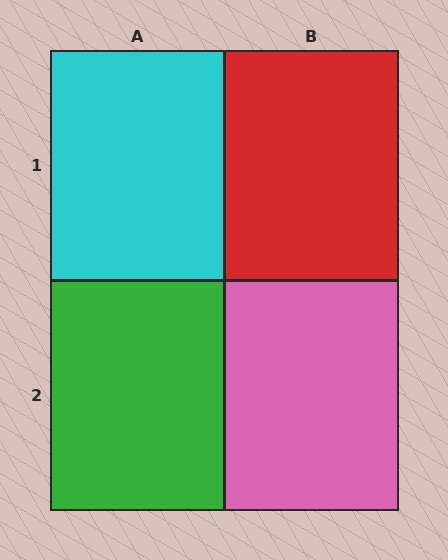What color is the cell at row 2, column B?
Pink.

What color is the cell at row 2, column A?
Green.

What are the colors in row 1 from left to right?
Cyan, red.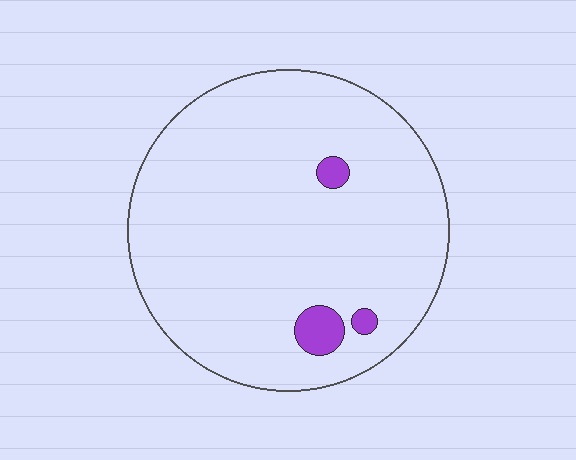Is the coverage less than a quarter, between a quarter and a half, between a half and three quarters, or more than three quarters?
Less than a quarter.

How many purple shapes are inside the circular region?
3.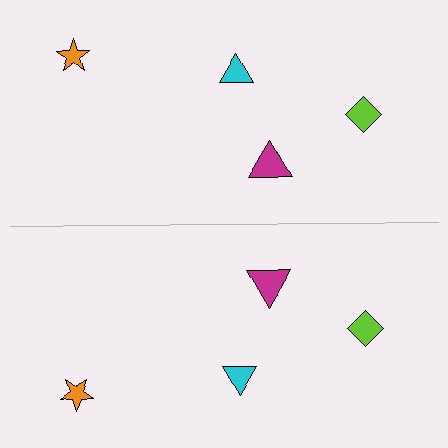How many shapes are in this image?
There are 8 shapes in this image.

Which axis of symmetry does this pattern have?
The pattern has a horizontal axis of symmetry running through the center of the image.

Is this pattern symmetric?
Yes, this pattern has bilateral (reflection) symmetry.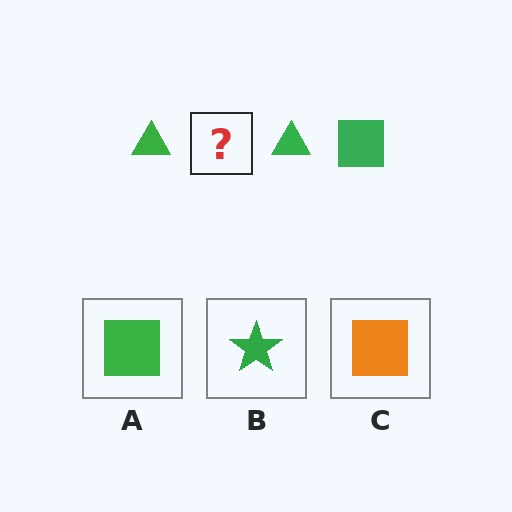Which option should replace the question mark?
Option A.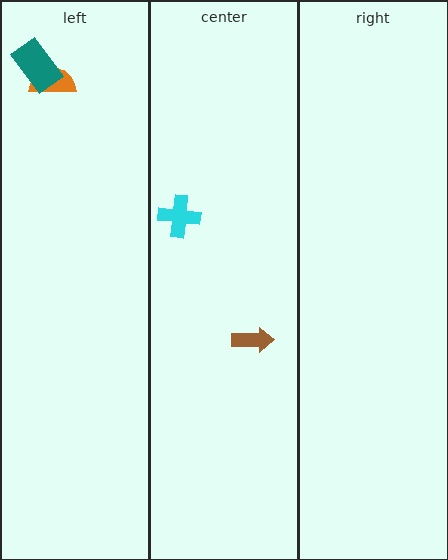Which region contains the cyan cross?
The center region.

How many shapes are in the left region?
2.